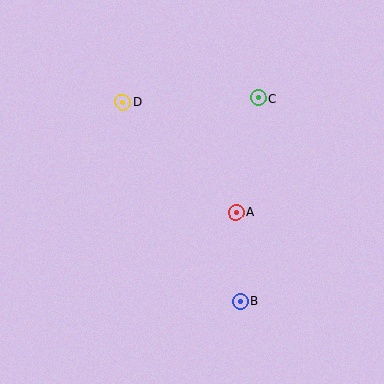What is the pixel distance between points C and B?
The distance between C and B is 204 pixels.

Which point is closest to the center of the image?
Point A at (236, 212) is closest to the center.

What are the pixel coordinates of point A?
Point A is at (236, 212).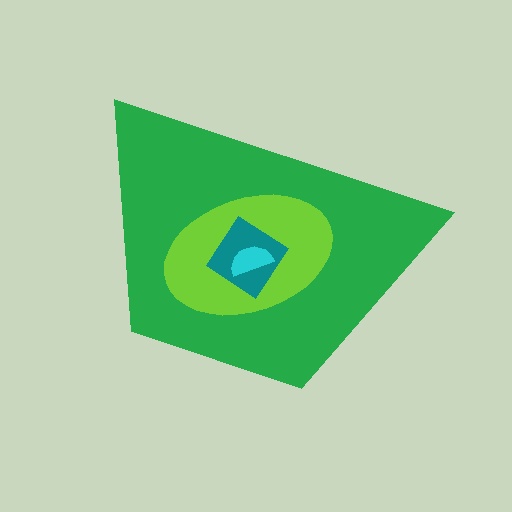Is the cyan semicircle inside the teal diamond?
Yes.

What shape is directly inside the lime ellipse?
The teal diamond.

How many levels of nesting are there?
4.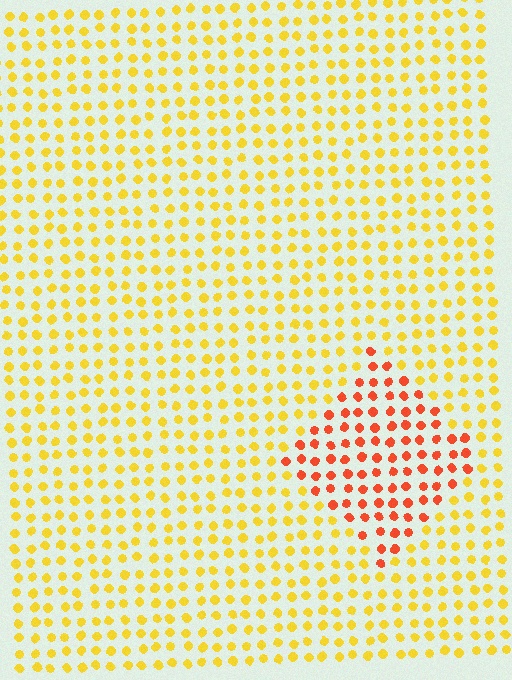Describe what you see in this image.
The image is filled with small yellow elements in a uniform arrangement. A diamond-shaped region is visible where the elements are tinted to a slightly different hue, forming a subtle color boundary.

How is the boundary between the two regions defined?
The boundary is defined purely by a slight shift in hue (about 42 degrees). Spacing, size, and orientation are identical on both sides.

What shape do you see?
I see a diamond.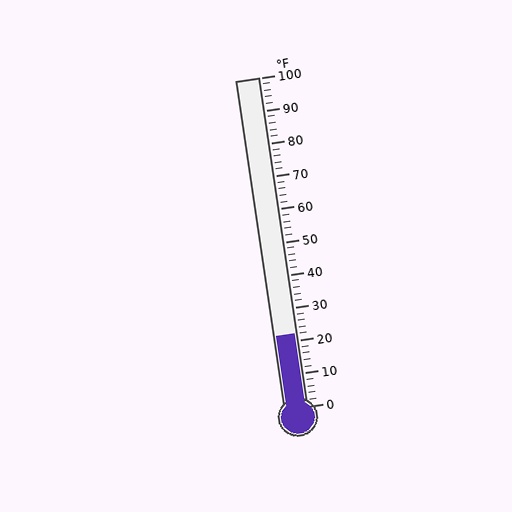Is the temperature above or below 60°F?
The temperature is below 60°F.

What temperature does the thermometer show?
The thermometer shows approximately 22°F.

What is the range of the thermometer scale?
The thermometer scale ranges from 0°F to 100°F.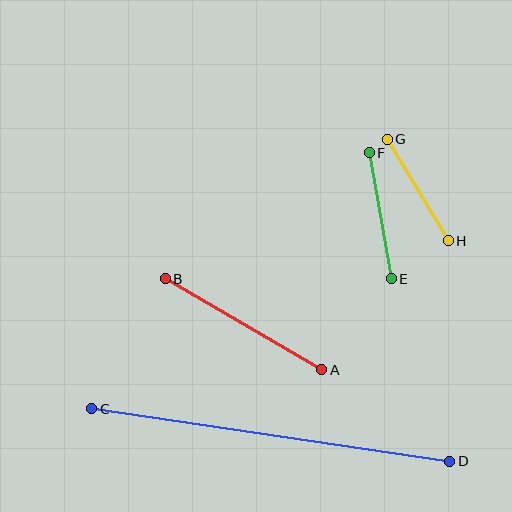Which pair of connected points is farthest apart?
Points C and D are farthest apart.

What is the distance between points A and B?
The distance is approximately 181 pixels.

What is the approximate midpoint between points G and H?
The midpoint is at approximately (418, 190) pixels.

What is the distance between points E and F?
The distance is approximately 128 pixels.